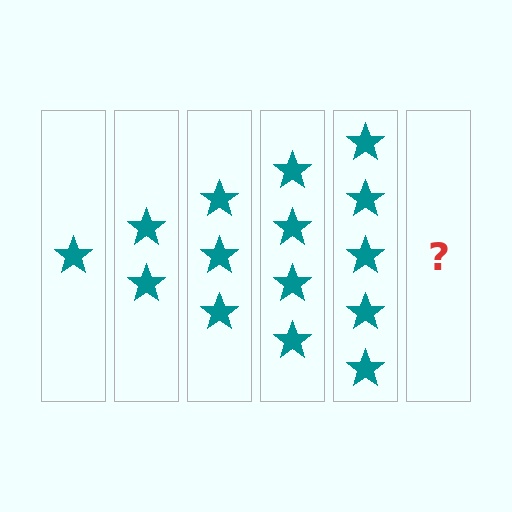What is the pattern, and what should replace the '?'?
The pattern is that each step adds one more star. The '?' should be 6 stars.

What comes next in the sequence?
The next element should be 6 stars.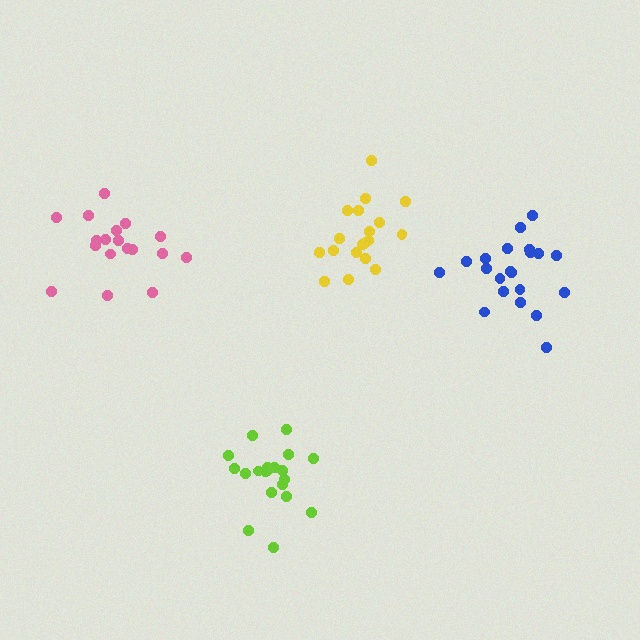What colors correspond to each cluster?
The clusters are colored: lime, pink, yellow, blue.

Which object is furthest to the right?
The blue cluster is rightmost.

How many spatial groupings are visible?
There are 4 spatial groupings.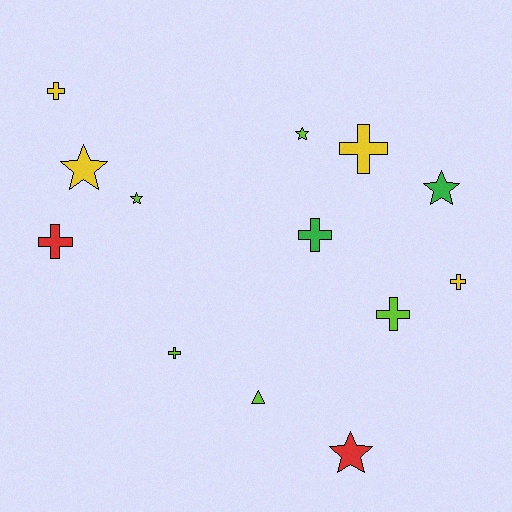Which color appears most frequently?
Lime, with 5 objects.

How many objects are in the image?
There are 13 objects.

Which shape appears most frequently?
Cross, with 7 objects.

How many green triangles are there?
There are no green triangles.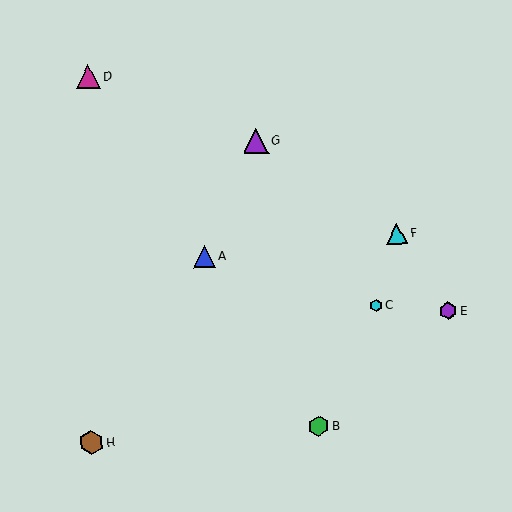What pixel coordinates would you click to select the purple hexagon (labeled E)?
Click at (448, 311) to select the purple hexagon E.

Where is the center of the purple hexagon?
The center of the purple hexagon is at (448, 311).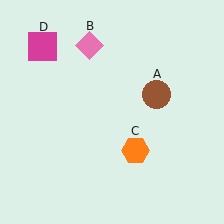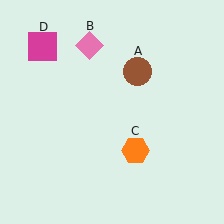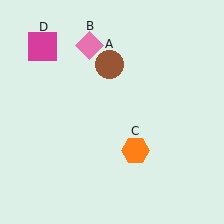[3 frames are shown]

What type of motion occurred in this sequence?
The brown circle (object A) rotated counterclockwise around the center of the scene.